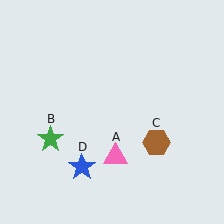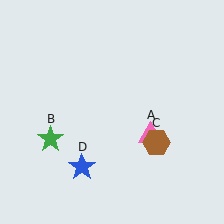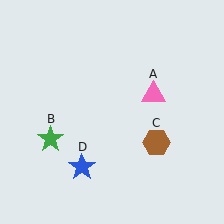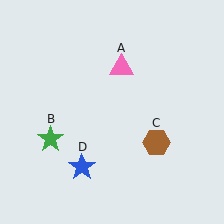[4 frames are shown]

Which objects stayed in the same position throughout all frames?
Green star (object B) and brown hexagon (object C) and blue star (object D) remained stationary.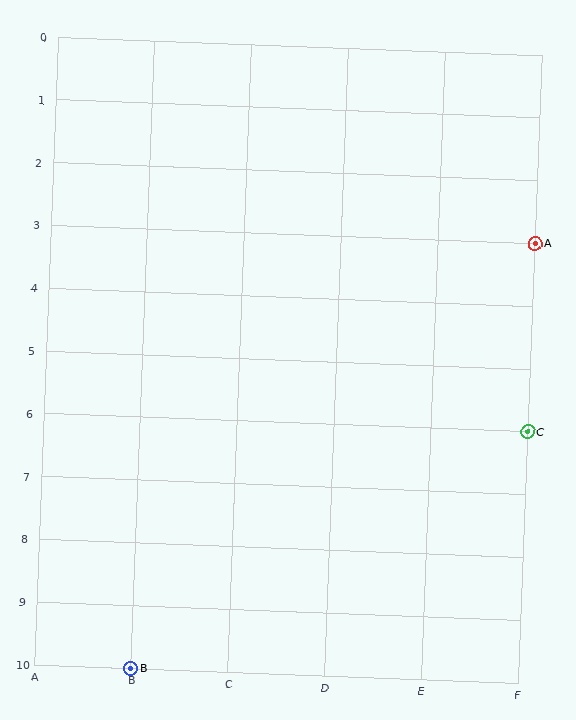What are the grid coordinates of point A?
Point A is at grid coordinates (F, 3).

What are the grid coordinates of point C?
Point C is at grid coordinates (F, 6).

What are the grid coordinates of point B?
Point B is at grid coordinates (B, 10).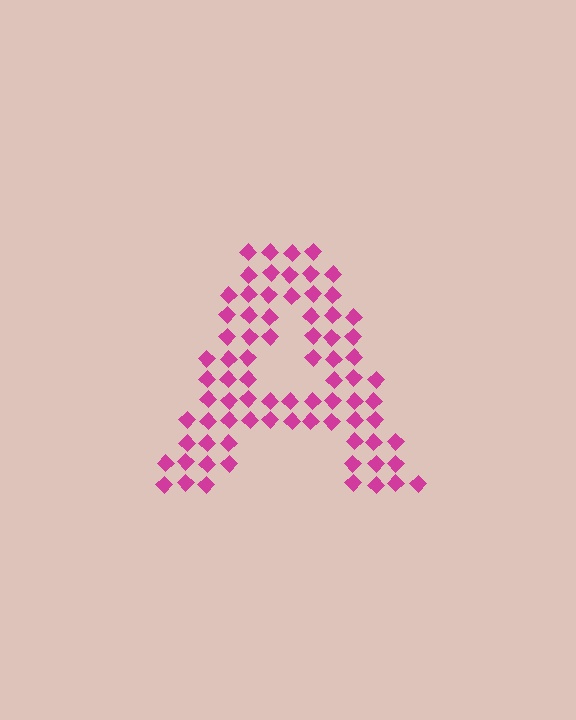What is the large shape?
The large shape is the letter A.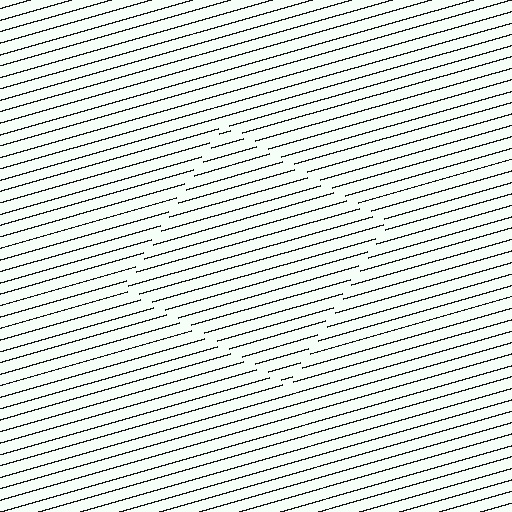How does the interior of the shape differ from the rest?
The interior of the shape contains the same grating, shifted by half a period — the contour is defined by the phase discontinuity where line-ends from the inner and outer gratings abut.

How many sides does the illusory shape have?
4 sides — the line-ends trace a square.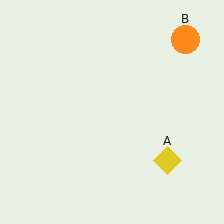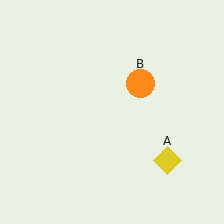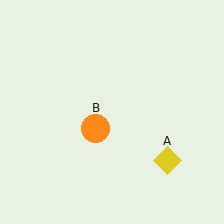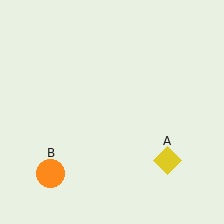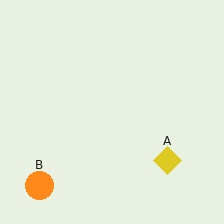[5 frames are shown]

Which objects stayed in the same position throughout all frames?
Yellow diamond (object A) remained stationary.